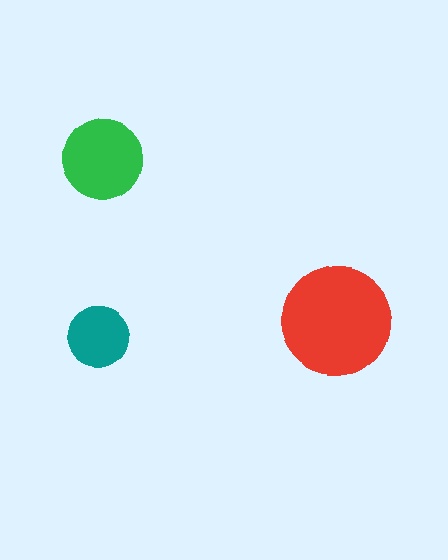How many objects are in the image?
There are 3 objects in the image.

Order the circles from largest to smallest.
the red one, the green one, the teal one.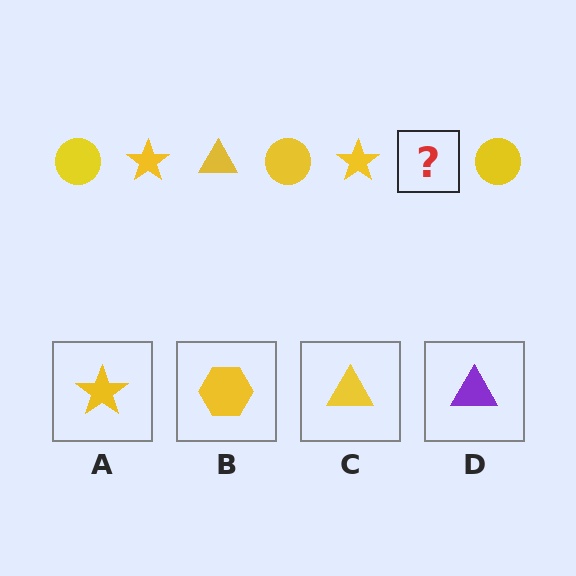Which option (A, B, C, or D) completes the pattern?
C.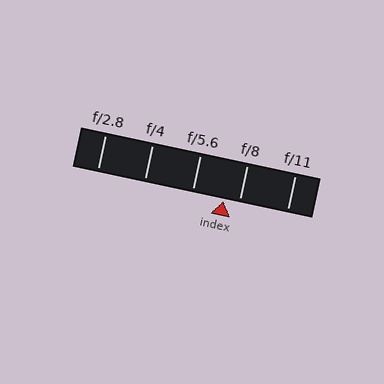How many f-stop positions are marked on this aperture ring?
There are 5 f-stop positions marked.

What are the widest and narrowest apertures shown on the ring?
The widest aperture shown is f/2.8 and the narrowest is f/11.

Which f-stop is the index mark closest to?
The index mark is closest to f/8.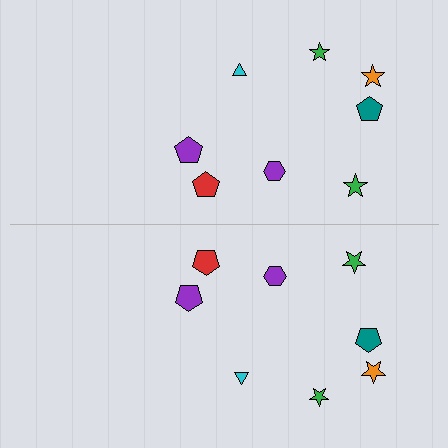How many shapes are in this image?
There are 16 shapes in this image.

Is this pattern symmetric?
Yes, this pattern has bilateral (reflection) symmetry.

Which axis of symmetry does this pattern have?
The pattern has a horizontal axis of symmetry running through the center of the image.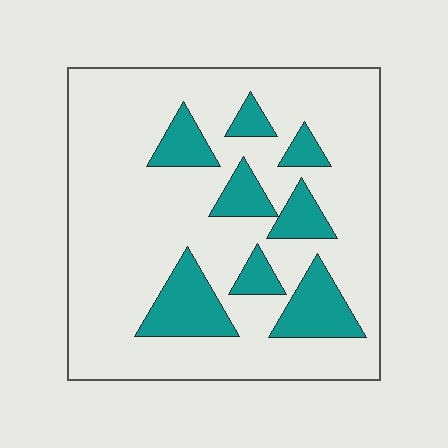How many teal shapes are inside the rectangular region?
8.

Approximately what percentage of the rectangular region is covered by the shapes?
Approximately 20%.